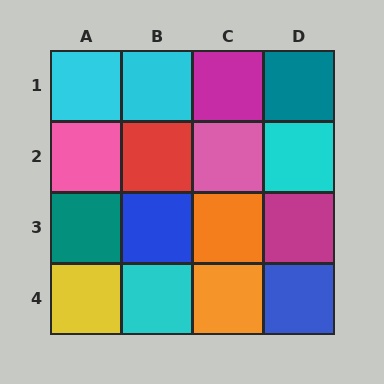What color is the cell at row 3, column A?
Teal.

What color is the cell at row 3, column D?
Magenta.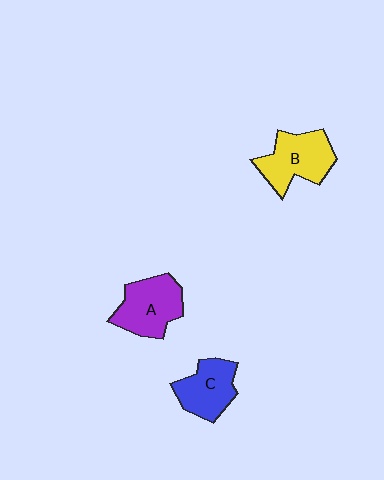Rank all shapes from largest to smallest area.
From largest to smallest: B (yellow), A (purple), C (blue).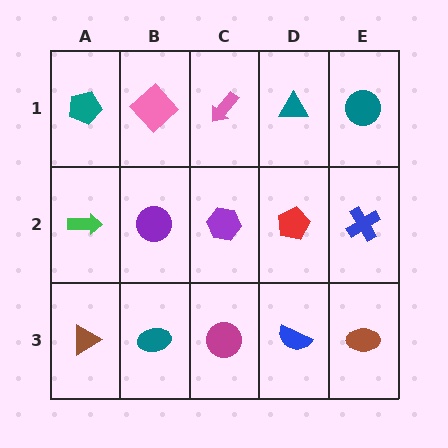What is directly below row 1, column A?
A green arrow.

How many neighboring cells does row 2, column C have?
4.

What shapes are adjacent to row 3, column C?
A purple hexagon (row 2, column C), a teal ellipse (row 3, column B), a blue semicircle (row 3, column D).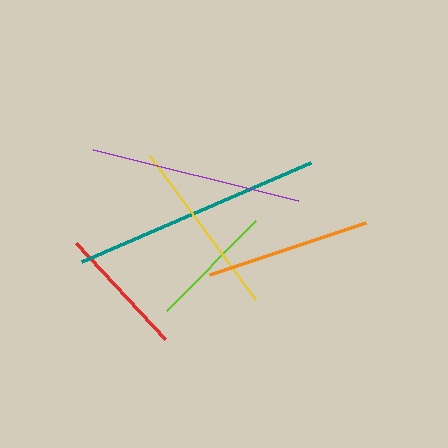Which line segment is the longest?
The teal line is the longest at approximately 250 pixels.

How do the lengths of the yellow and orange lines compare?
The yellow and orange lines are approximately the same length.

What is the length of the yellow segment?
The yellow segment is approximately 179 pixels long.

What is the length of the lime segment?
The lime segment is approximately 126 pixels long.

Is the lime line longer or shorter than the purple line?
The purple line is longer than the lime line.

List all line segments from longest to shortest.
From longest to shortest: teal, purple, yellow, orange, red, lime.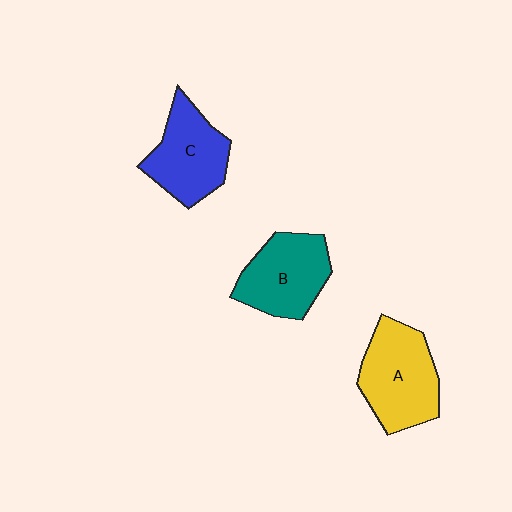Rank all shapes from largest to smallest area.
From largest to smallest: A (yellow), B (teal), C (blue).